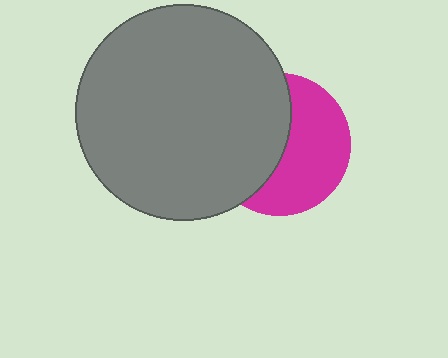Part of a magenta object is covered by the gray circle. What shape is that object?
It is a circle.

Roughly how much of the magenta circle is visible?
About half of it is visible (roughly 51%).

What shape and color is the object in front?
The object in front is a gray circle.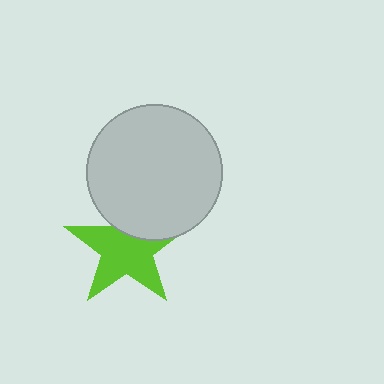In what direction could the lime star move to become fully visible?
The lime star could move down. That would shift it out from behind the light gray circle entirely.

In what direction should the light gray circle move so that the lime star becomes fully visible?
The light gray circle should move up. That is the shortest direction to clear the overlap and leave the lime star fully visible.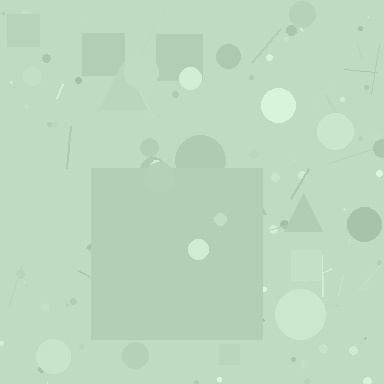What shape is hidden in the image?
A square is hidden in the image.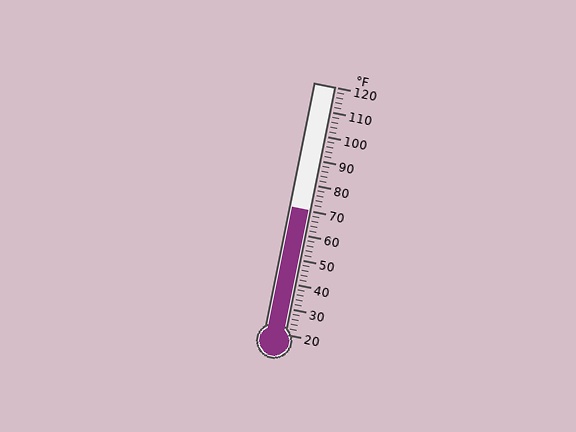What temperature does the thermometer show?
The thermometer shows approximately 70°F.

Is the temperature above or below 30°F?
The temperature is above 30°F.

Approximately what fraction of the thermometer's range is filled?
The thermometer is filled to approximately 50% of its range.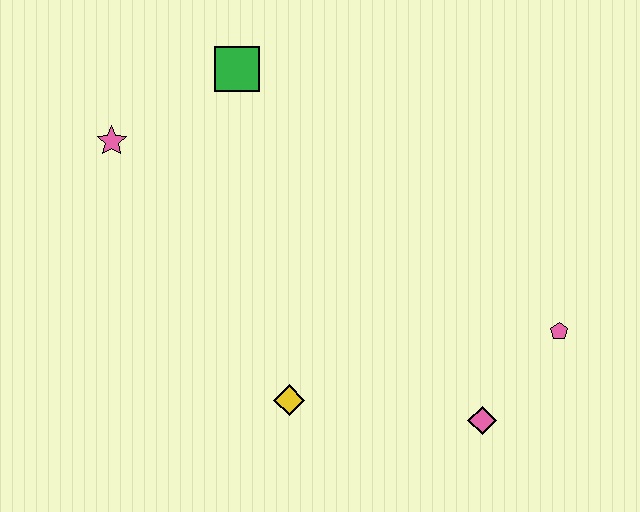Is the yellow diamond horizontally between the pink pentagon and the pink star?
Yes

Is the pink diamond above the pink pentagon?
No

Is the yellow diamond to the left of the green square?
No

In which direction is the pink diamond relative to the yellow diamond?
The pink diamond is to the right of the yellow diamond.